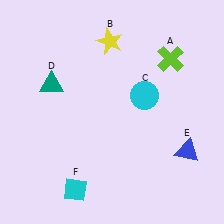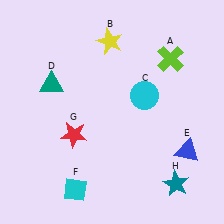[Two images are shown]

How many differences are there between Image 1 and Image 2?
There are 2 differences between the two images.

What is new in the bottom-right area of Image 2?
A teal star (H) was added in the bottom-right area of Image 2.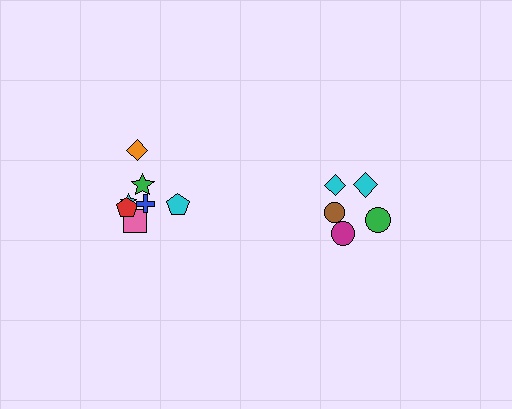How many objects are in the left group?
There are 7 objects.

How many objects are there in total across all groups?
There are 12 objects.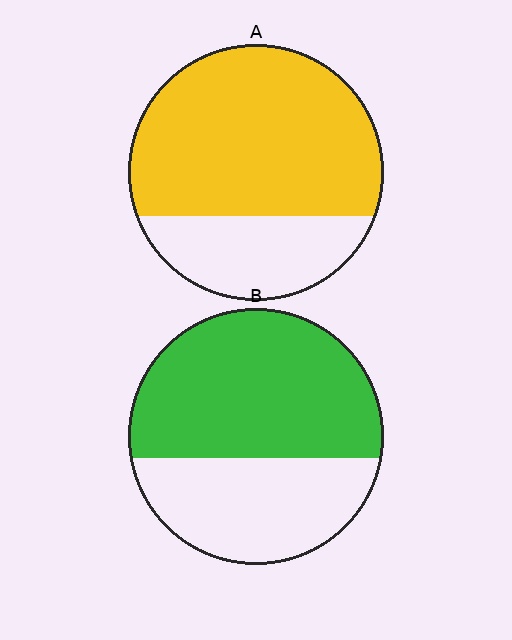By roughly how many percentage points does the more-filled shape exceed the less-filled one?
By roughly 10 percentage points (A over B).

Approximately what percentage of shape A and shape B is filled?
A is approximately 70% and B is approximately 60%.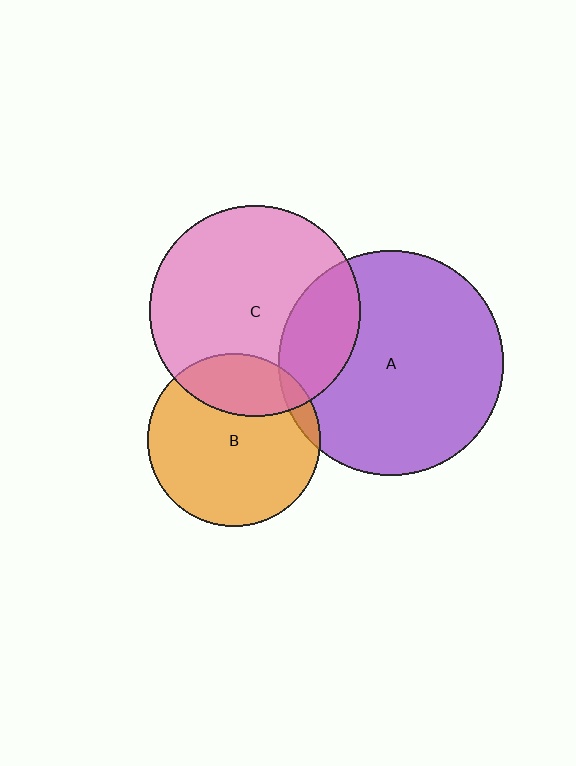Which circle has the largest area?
Circle A (purple).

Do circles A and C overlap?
Yes.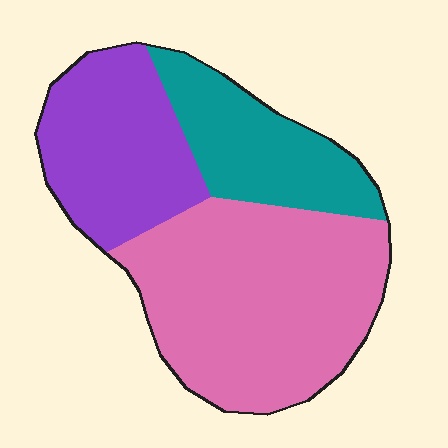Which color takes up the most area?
Pink, at roughly 50%.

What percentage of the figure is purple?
Purple takes up about one quarter (1/4) of the figure.